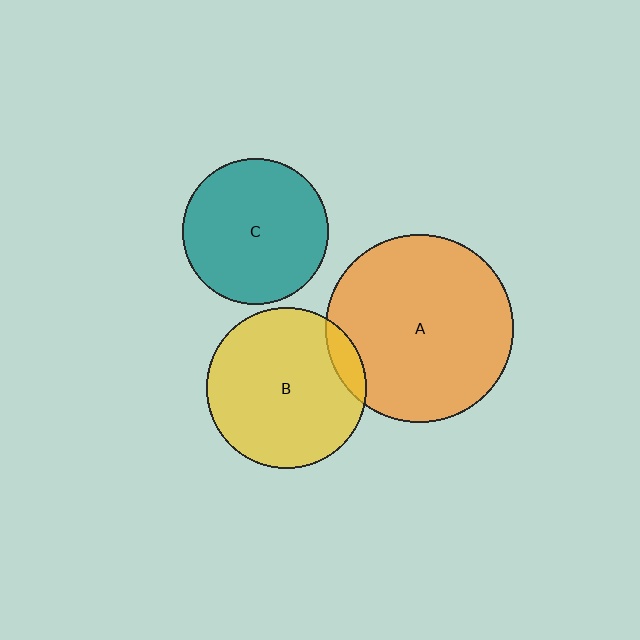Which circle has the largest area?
Circle A (orange).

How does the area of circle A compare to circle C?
Approximately 1.6 times.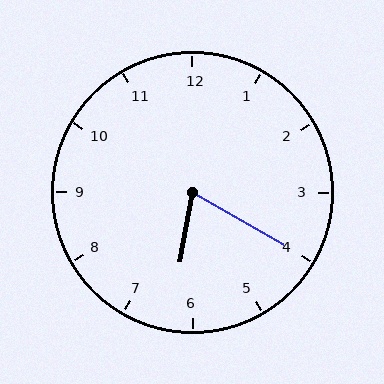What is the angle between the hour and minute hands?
Approximately 70 degrees.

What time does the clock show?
6:20.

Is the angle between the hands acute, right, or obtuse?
It is acute.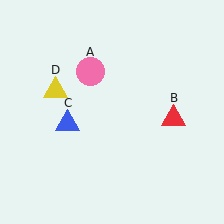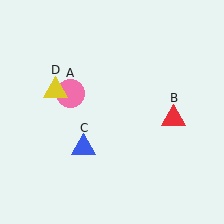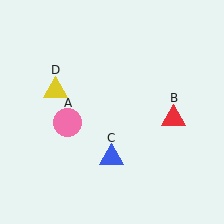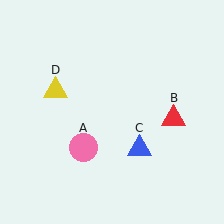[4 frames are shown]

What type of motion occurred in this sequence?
The pink circle (object A), blue triangle (object C) rotated counterclockwise around the center of the scene.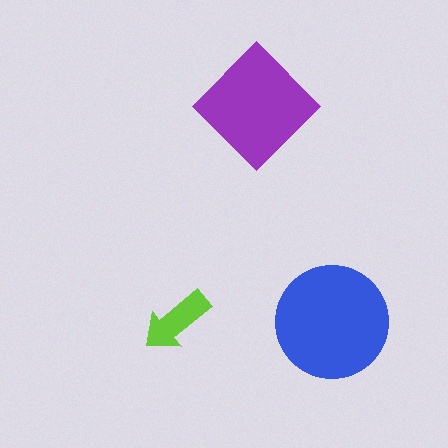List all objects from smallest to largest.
The lime arrow, the purple diamond, the blue circle.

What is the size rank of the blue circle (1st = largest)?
1st.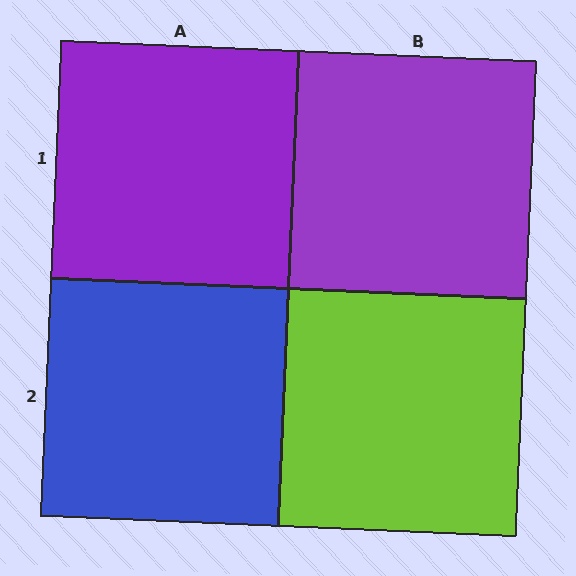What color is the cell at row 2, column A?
Blue.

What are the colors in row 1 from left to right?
Purple, purple.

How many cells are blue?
1 cell is blue.